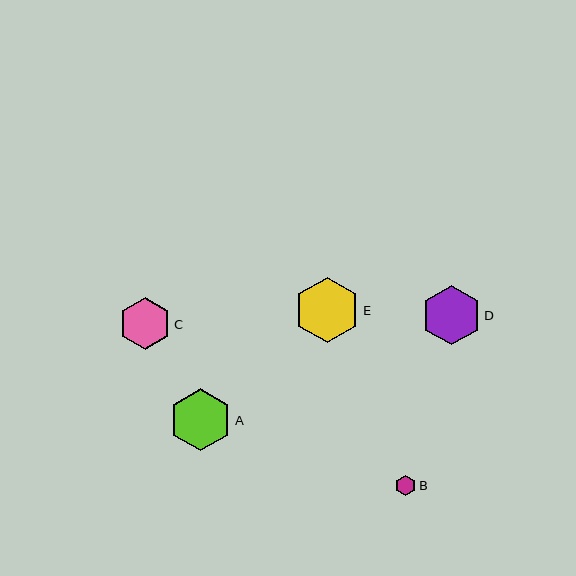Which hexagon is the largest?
Hexagon E is the largest with a size of approximately 66 pixels.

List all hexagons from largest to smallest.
From largest to smallest: E, A, D, C, B.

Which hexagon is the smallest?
Hexagon B is the smallest with a size of approximately 20 pixels.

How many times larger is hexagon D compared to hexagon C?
Hexagon D is approximately 1.1 times the size of hexagon C.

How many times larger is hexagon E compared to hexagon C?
Hexagon E is approximately 1.3 times the size of hexagon C.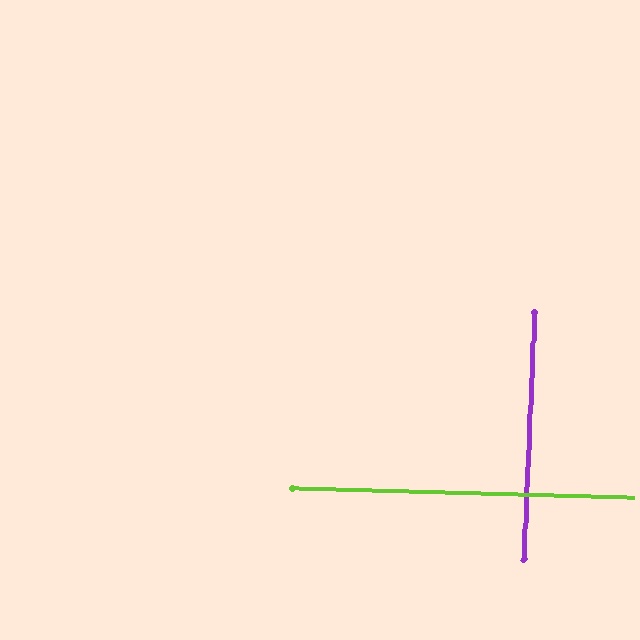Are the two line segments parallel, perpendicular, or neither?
Perpendicular — they meet at approximately 89°.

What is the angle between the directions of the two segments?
Approximately 89 degrees.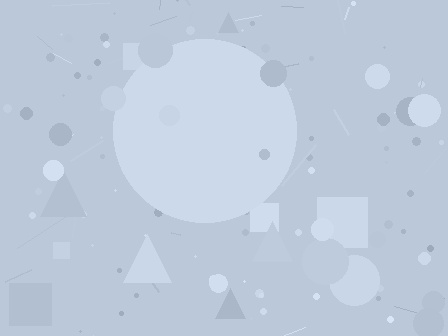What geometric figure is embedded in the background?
A circle is embedded in the background.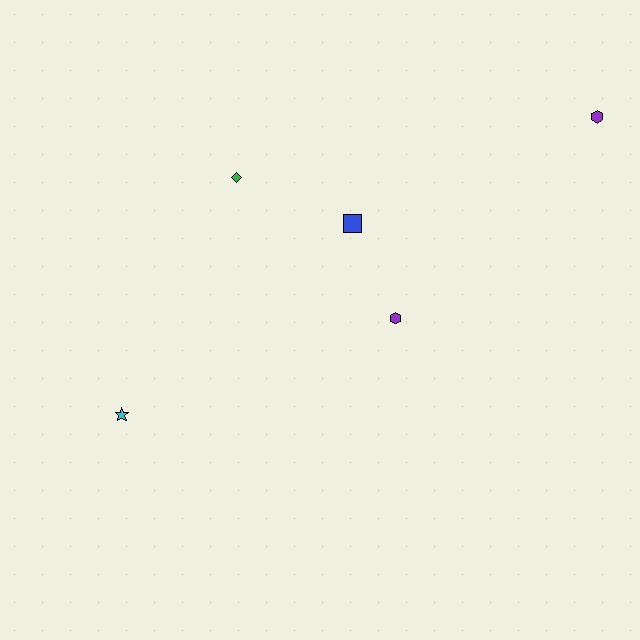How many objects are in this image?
There are 5 objects.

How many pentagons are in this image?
There are no pentagons.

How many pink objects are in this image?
There are no pink objects.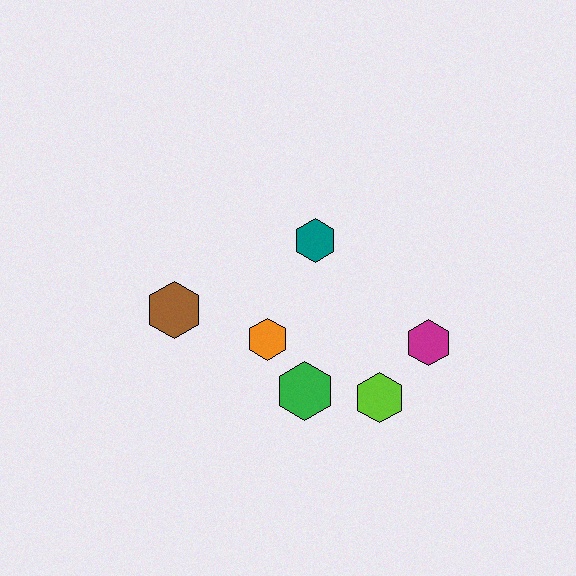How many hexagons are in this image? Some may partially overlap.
There are 6 hexagons.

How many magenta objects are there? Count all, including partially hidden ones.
There is 1 magenta object.